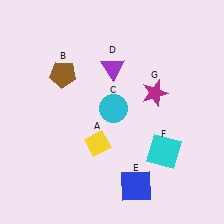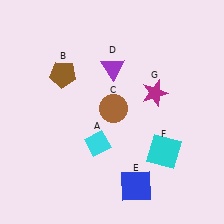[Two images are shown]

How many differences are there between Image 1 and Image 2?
There are 2 differences between the two images.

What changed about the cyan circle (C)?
In Image 1, C is cyan. In Image 2, it changed to brown.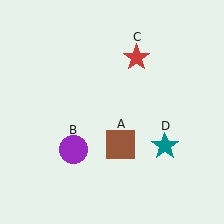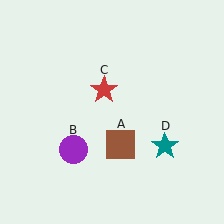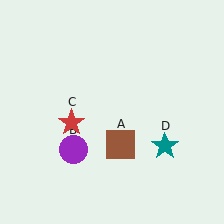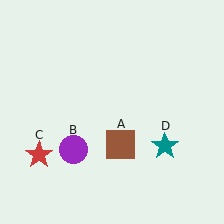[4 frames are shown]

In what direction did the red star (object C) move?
The red star (object C) moved down and to the left.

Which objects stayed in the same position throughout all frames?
Brown square (object A) and purple circle (object B) and teal star (object D) remained stationary.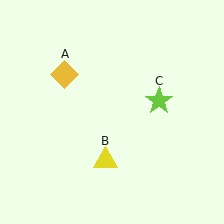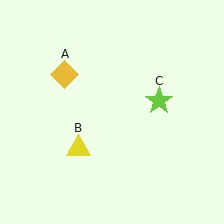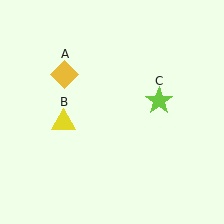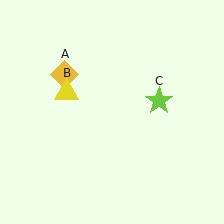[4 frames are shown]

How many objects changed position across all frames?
1 object changed position: yellow triangle (object B).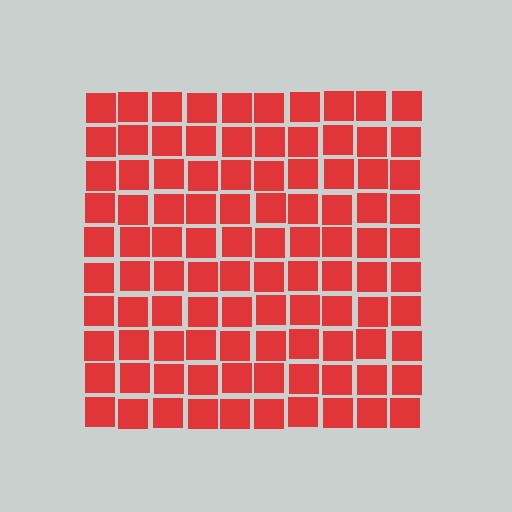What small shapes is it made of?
It is made of small squares.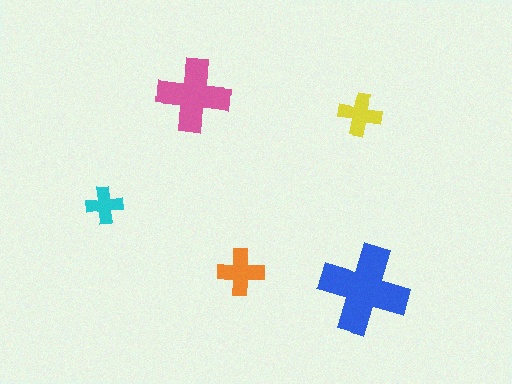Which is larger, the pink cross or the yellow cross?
The pink one.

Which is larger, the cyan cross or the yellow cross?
The yellow one.